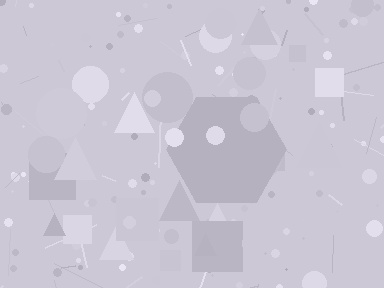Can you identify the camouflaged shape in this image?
The camouflaged shape is a hexagon.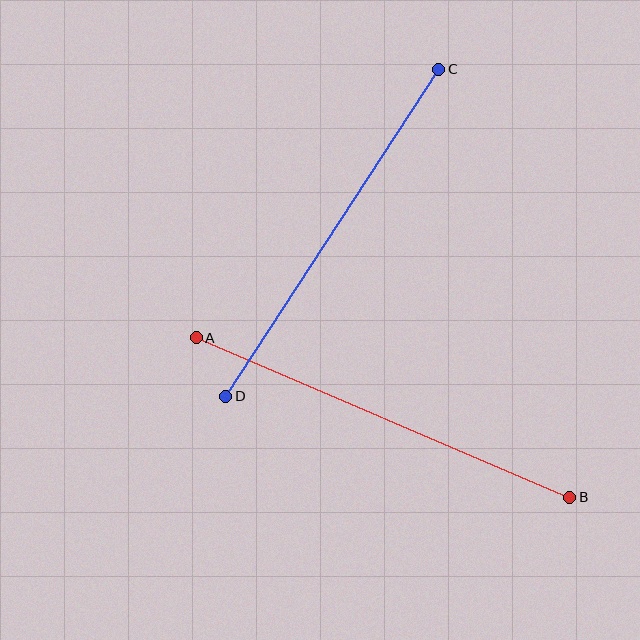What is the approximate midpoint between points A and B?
The midpoint is at approximately (383, 417) pixels.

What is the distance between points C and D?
The distance is approximately 390 pixels.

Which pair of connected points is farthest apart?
Points A and B are farthest apart.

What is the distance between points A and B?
The distance is approximately 406 pixels.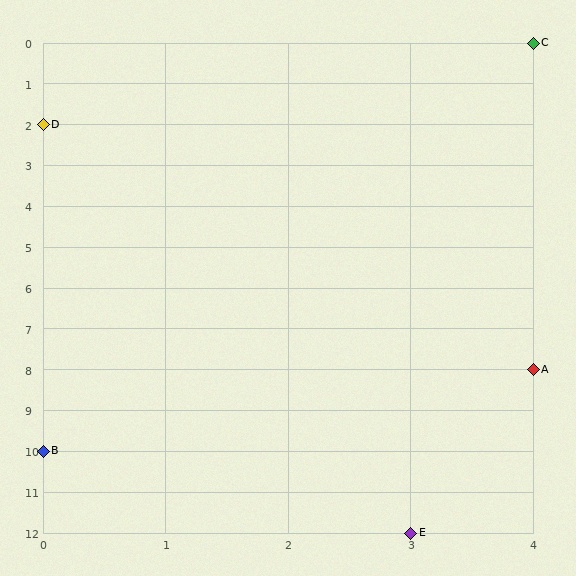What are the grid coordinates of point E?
Point E is at grid coordinates (3, 12).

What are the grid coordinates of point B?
Point B is at grid coordinates (0, 10).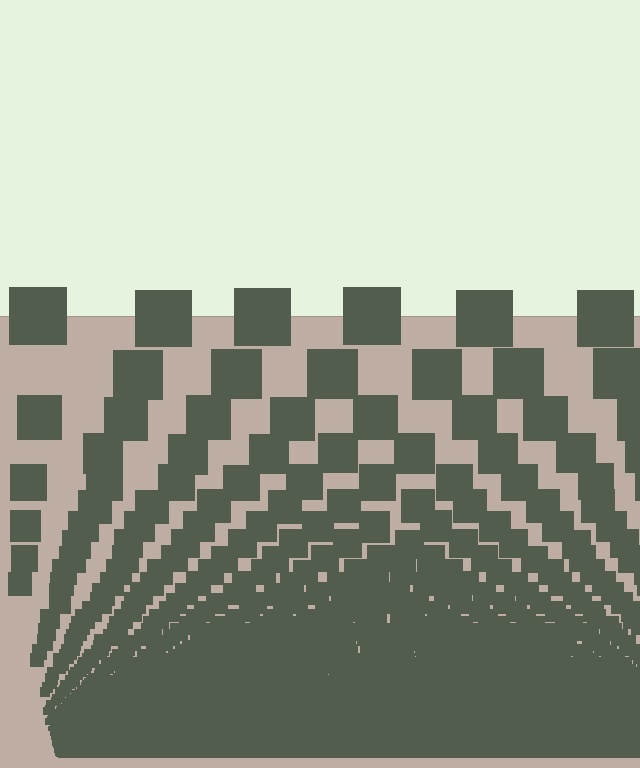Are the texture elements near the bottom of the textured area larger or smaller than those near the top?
Smaller. The gradient is inverted — elements near the bottom are smaller and denser.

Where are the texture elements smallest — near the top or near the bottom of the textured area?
Near the bottom.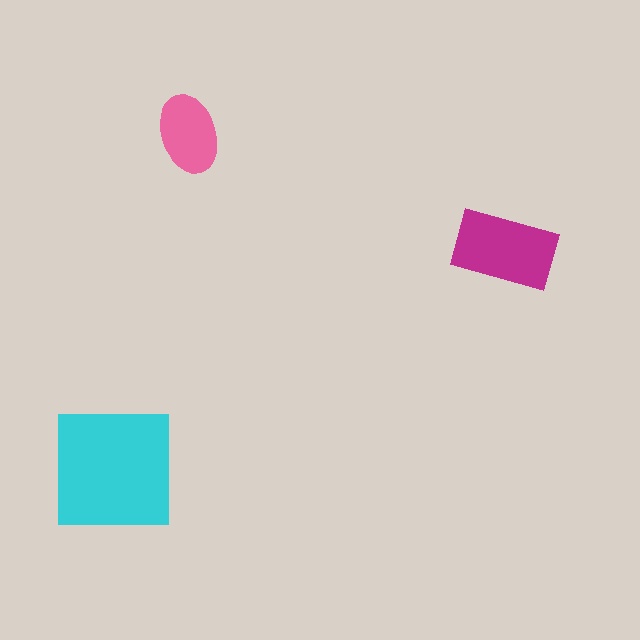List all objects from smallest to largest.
The pink ellipse, the magenta rectangle, the cyan square.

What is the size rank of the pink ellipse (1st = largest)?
3rd.